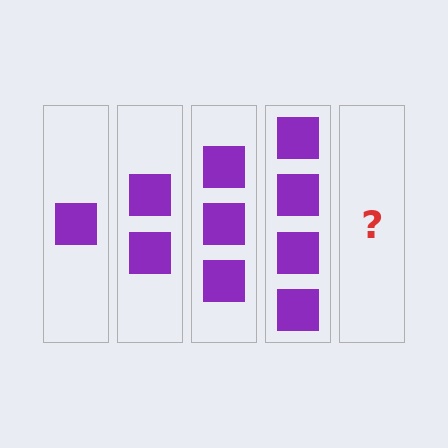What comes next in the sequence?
The next element should be 5 squares.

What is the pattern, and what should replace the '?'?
The pattern is that each step adds one more square. The '?' should be 5 squares.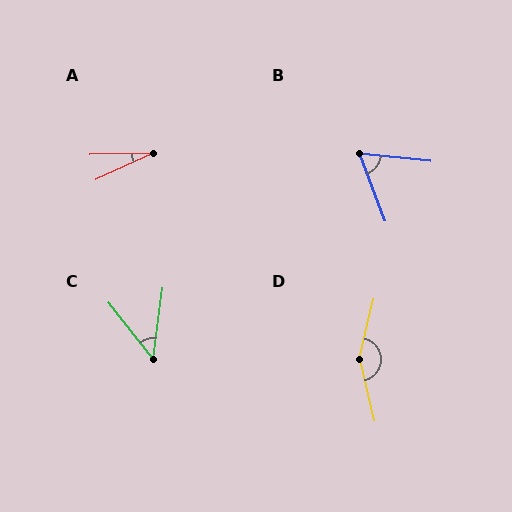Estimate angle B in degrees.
Approximately 63 degrees.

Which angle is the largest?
D, at approximately 153 degrees.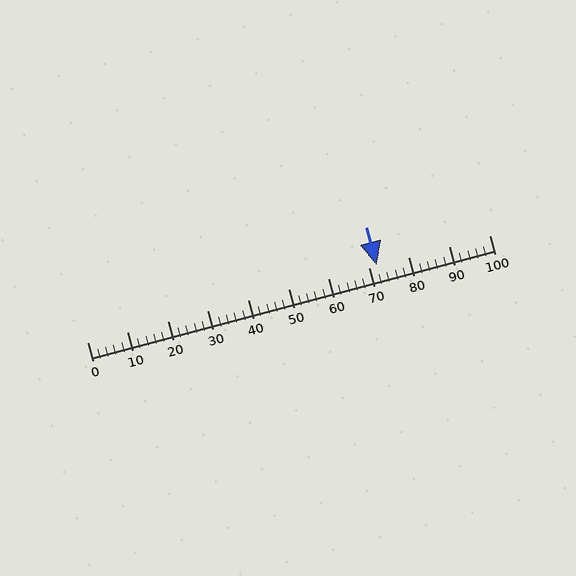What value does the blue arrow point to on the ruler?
The blue arrow points to approximately 72.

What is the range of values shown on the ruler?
The ruler shows values from 0 to 100.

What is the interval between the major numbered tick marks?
The major tick marks are spaced 10 units apart.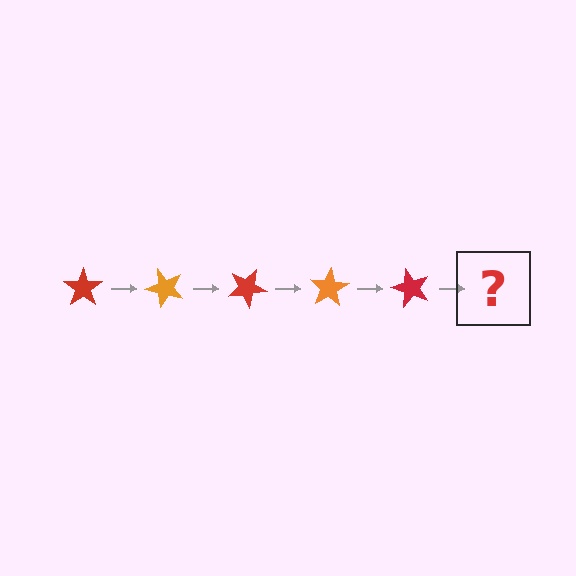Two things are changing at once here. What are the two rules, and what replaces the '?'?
The two rules are that it rotates 50 degrees each step and the color cycles through red and orange. The '?' should be an orange star, rotated 250 degrees from the start.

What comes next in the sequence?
The next element should be an orange star, rotated 250 degrees from the start.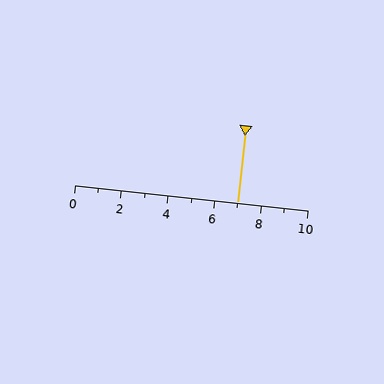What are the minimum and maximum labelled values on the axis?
The axis runs from 0 to 10.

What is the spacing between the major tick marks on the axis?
The major ticks are spaced 2 apart.